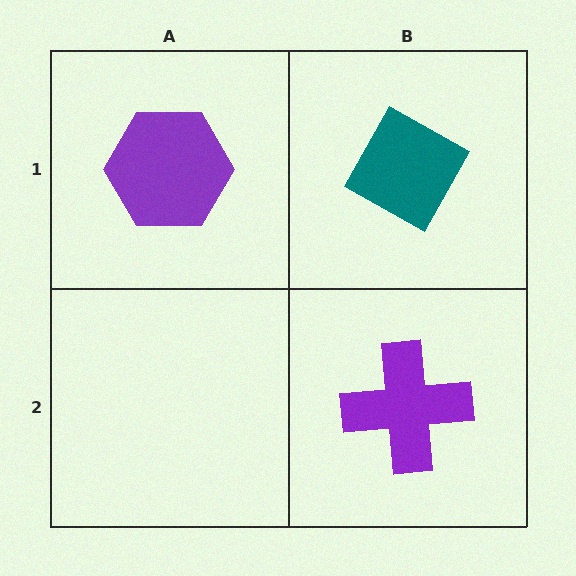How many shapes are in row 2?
1 shape.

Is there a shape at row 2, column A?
No, that cell is empty.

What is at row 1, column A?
A purple hexagon.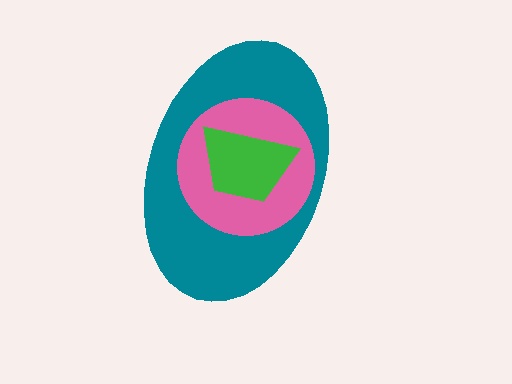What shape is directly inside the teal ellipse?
The pink circle.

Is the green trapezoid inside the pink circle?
Yes.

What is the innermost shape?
The green trapezoid.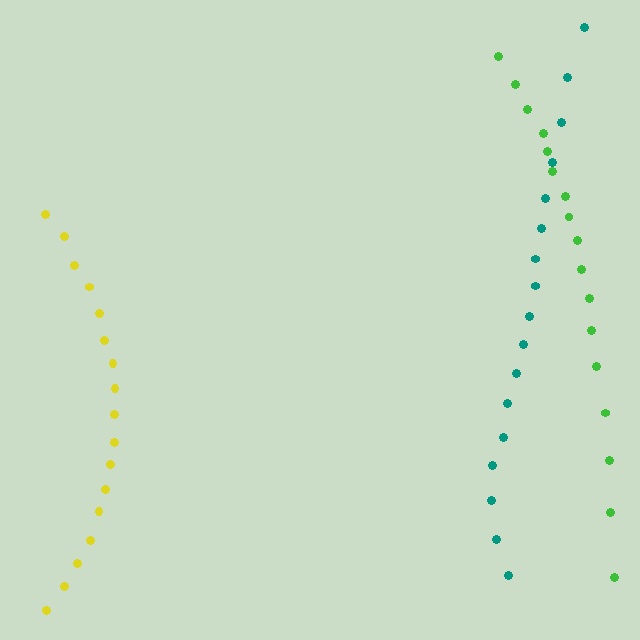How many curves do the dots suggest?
There are 3 distinct paths.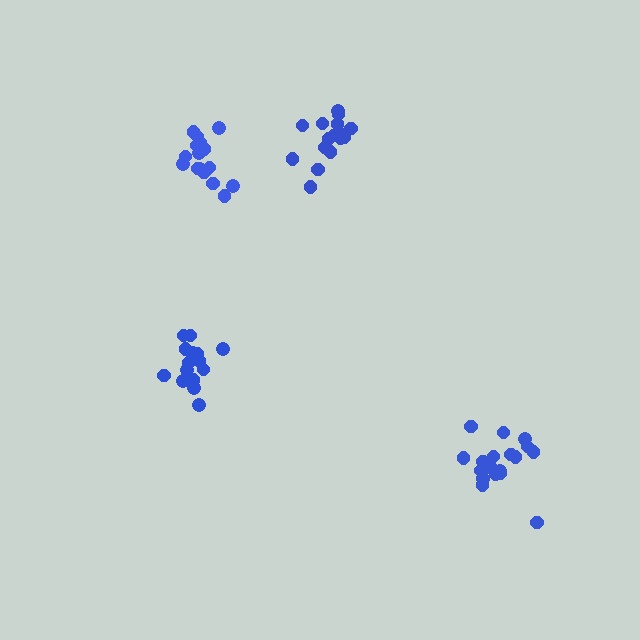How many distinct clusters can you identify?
There are 4 distinct clusters.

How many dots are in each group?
Group 1: 16 dots, Group 2: 19 dots, Group 3: 16 dots, Group 4: 17 dots (68 total).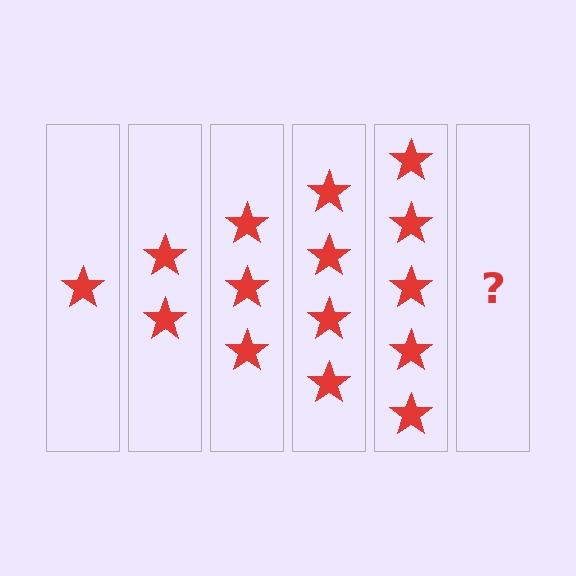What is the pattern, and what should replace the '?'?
The pattern is that each step adds one more star. The '?' should be 6 stars.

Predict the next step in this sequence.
The next step is 6 stars.